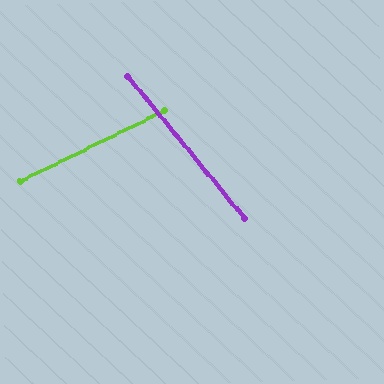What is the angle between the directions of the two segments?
Approximately 77 degrees.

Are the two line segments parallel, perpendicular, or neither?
Neither parallel nor perpendicular — they differ by about 77°.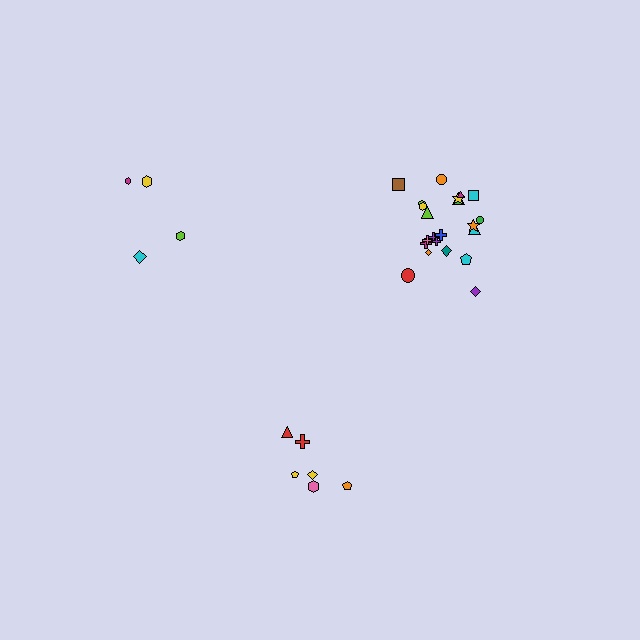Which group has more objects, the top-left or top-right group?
The top-right group.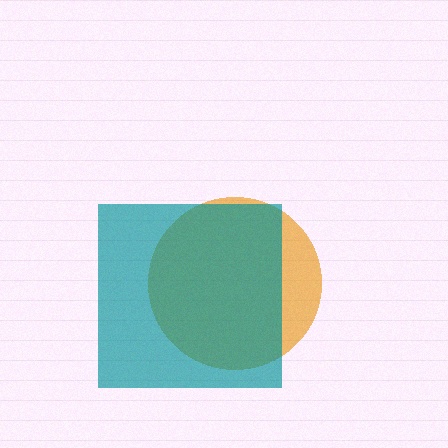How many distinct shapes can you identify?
There are 2 distinct shapes: an orange circle, a teal square.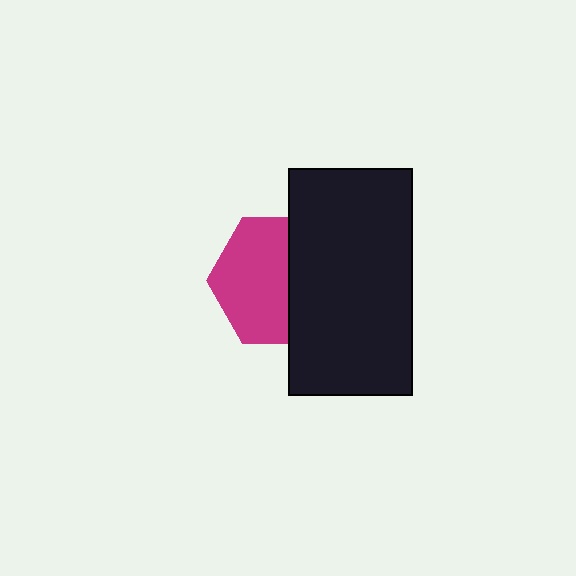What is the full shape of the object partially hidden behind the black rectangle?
The partially hidden object is a magenta hexagon.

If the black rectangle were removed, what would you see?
You would see the complete magenta hexagon.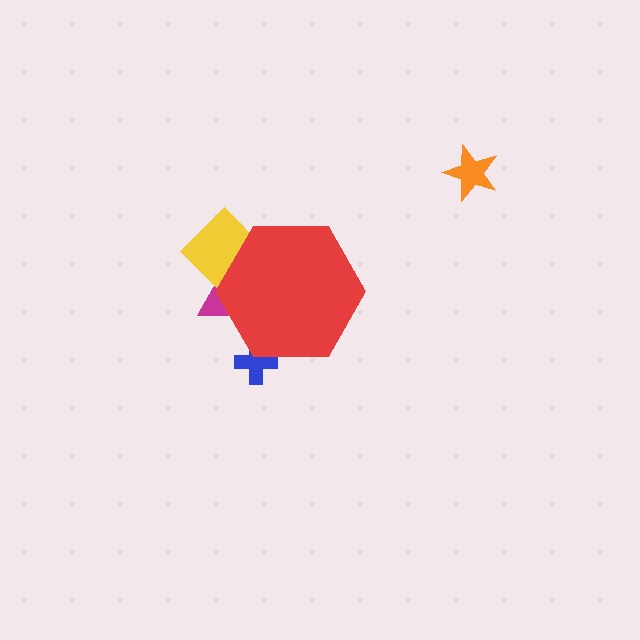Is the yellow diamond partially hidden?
Yes, the yellow diamond is partially hidden behind the red hexagon.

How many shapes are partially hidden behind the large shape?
3 shapes are partially hidden.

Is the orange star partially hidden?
No, the orange star is fully visible.